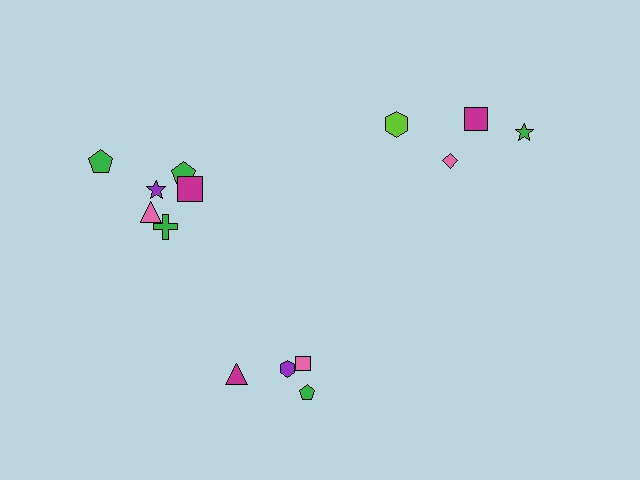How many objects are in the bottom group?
There are 4 objects.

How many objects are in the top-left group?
There are 6 objects.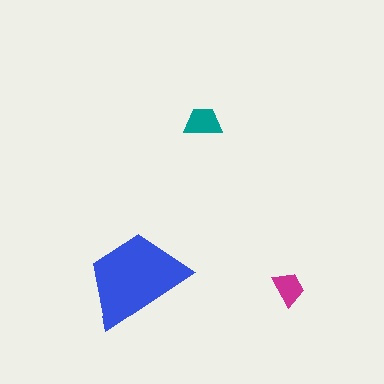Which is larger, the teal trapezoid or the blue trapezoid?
The blue one.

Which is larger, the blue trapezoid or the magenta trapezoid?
The blue one.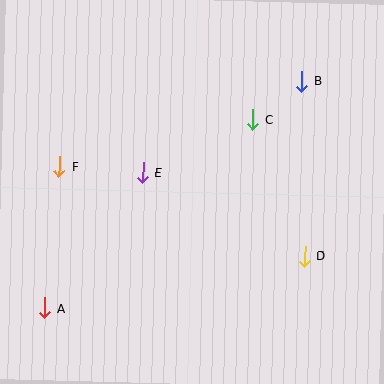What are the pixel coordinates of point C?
Point C is at (253, 119).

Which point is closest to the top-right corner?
Point B is closest to the top-right corner.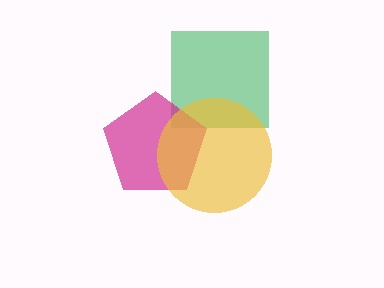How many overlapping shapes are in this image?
There are 3 overlapping shapes in the image.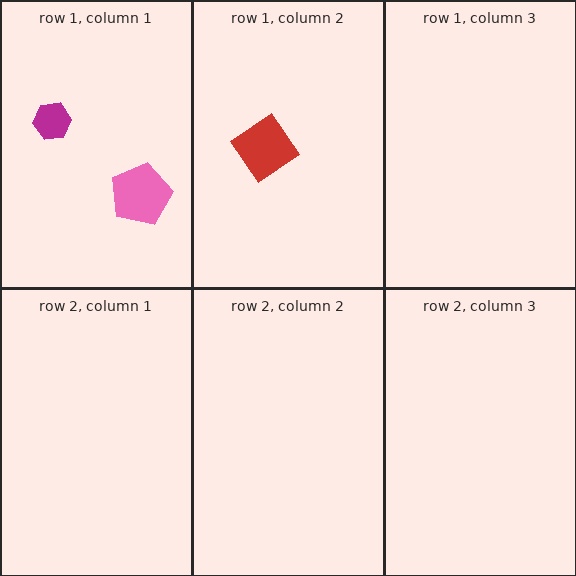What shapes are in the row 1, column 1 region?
The pink pentagon, the magenta hexagon.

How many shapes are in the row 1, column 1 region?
2.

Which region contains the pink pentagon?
The row 1, column 1 region.